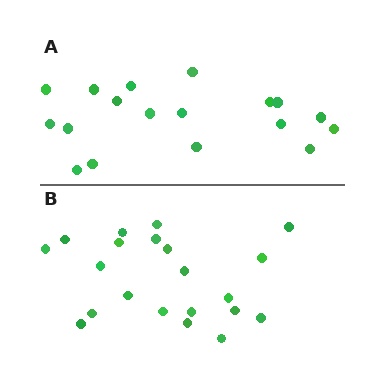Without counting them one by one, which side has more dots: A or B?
Region B (the bottom region) has more dots.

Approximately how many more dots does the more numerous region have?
Region B has just a few more — roughly 2 or 3 more dots than region A.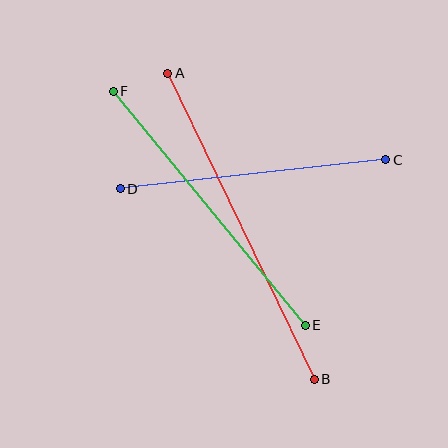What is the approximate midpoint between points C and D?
The midpoint is at approximately (253, 174) pixels.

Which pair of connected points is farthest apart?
Points A and B are farthest apart.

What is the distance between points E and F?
The distance is approximately 303 pixels.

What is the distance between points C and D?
The distance is approximately 267 pixels.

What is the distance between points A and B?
The distance is approximately 339 pixels.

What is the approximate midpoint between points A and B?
The midpoint is at approximately (241, 226) pixels.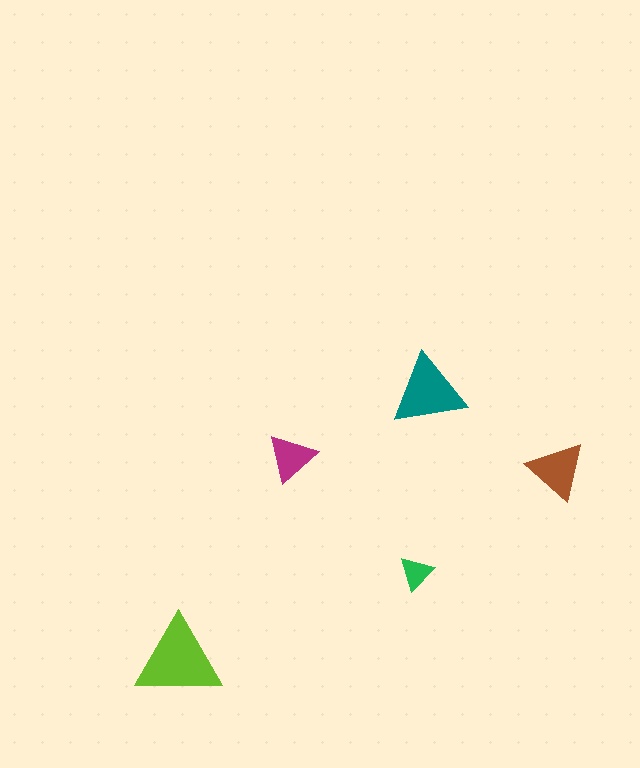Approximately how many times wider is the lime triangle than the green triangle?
About 2.5 times wider.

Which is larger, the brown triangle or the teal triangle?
The teal one.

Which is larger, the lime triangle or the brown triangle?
The lime one.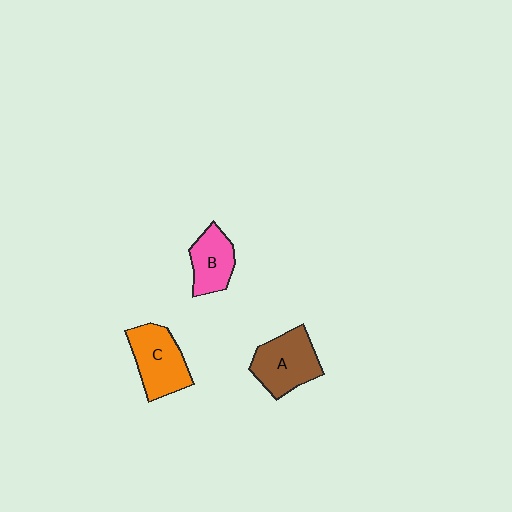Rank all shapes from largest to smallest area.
From largest to smallest: A (brown), C (orange), B (pink).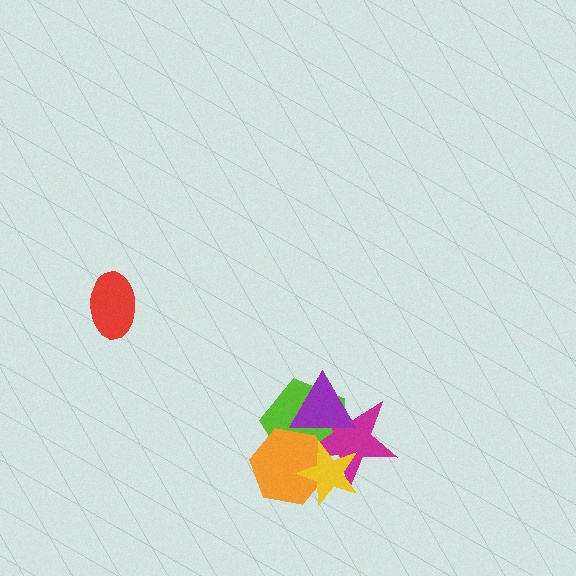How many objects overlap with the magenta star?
4 objects overlap with the magenta star.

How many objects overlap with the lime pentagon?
4 objects overlap with the lime pentagon.